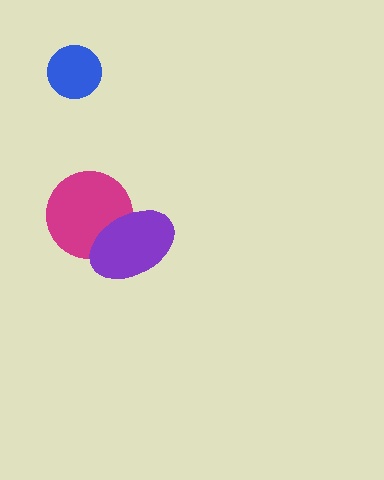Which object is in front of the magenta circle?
The purple ellipse is in front of the magenta circle.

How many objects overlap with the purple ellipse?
1 object overlaps with the purple ellipse.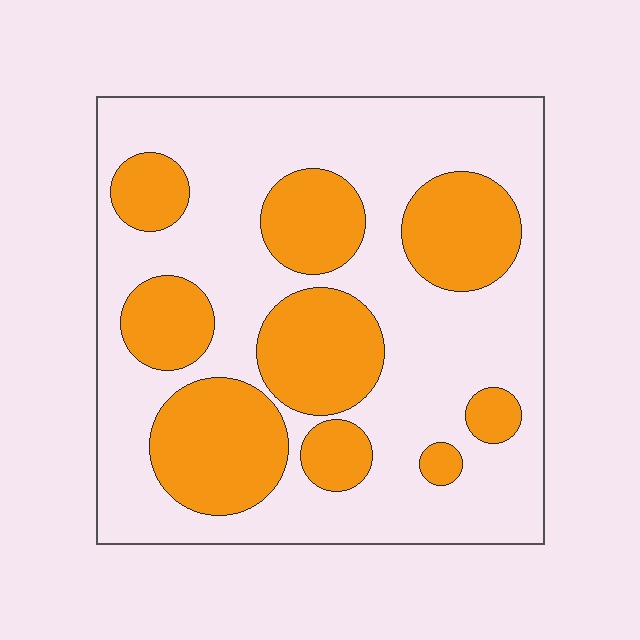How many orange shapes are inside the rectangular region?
9.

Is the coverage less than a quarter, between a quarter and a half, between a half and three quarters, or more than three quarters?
Between a quarter and a half.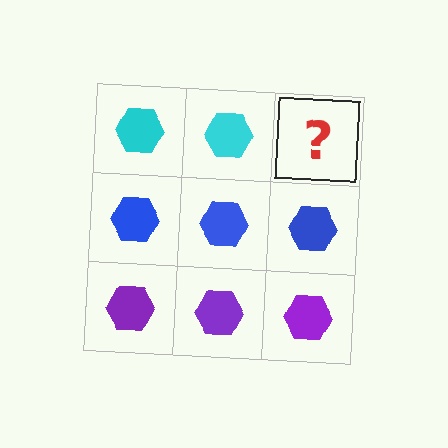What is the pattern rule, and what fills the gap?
The rule is that each row has a consistent color. The gap should be filled with a cyan hexagon.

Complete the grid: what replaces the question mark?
The question mark should be replaced with a cyan hexagon.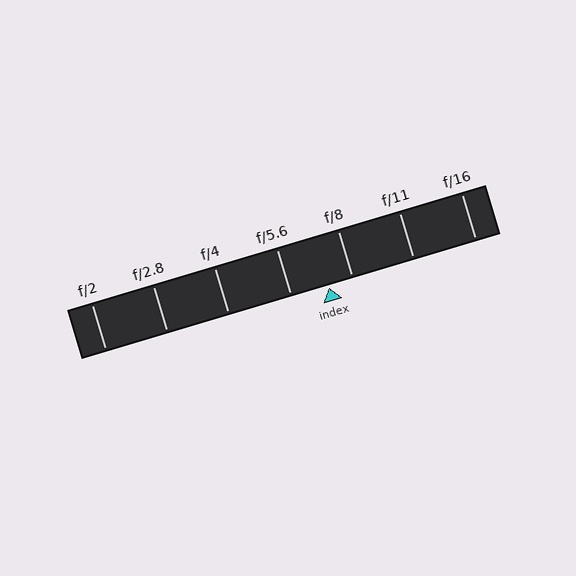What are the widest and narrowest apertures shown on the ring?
The widest aperture shown is f/2 and the narrowest is f/16.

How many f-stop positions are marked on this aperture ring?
There are 7 f-stop positions marked.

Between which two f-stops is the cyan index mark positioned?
The index mark is between f/5.6 and f/8.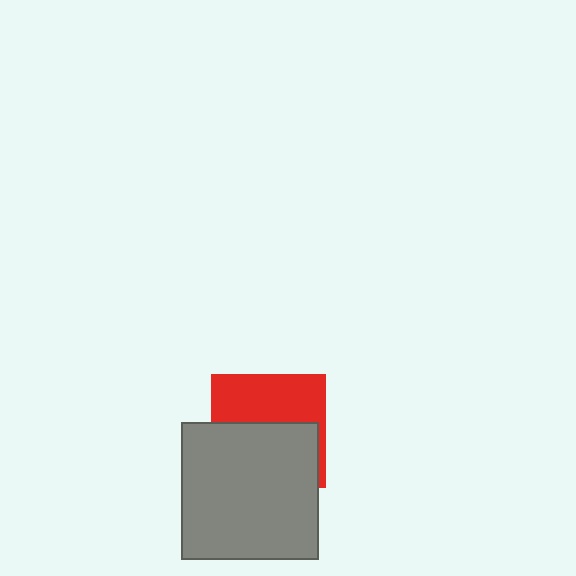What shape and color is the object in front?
The object in front is a gray square.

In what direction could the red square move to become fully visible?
The red square could move up. That would shift it out from behind the gray square entirely.